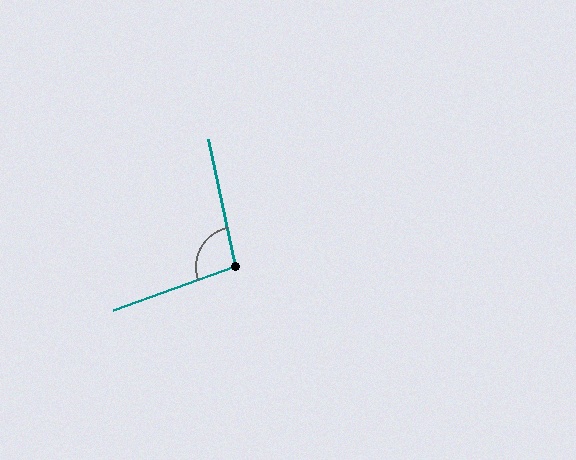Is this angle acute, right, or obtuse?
It is obtuse.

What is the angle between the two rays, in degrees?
Approximately 98 degrees.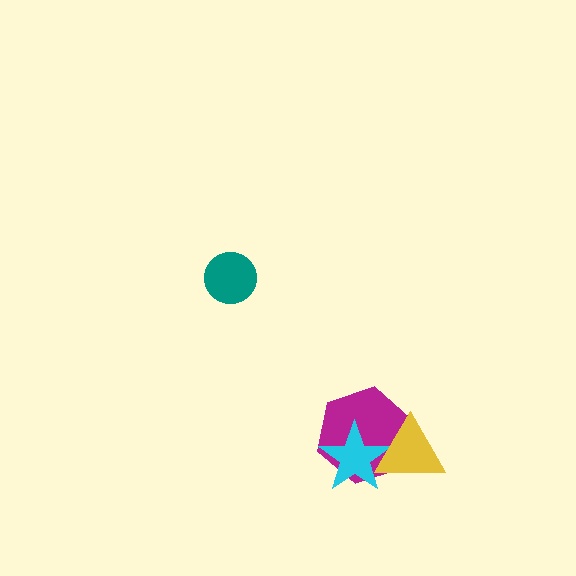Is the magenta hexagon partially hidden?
Yes, it is partially covered by another shape.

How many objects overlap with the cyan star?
2 objects overlap with the cyan star.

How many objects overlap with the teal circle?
0 objects overlap with the teal circle.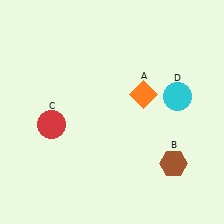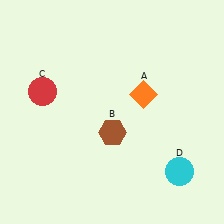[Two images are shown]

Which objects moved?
The objects that moved are: the brown hexagon (B), the red circle (C), the cyan circle (D).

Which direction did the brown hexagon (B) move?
The brown hexagon (B) moved left.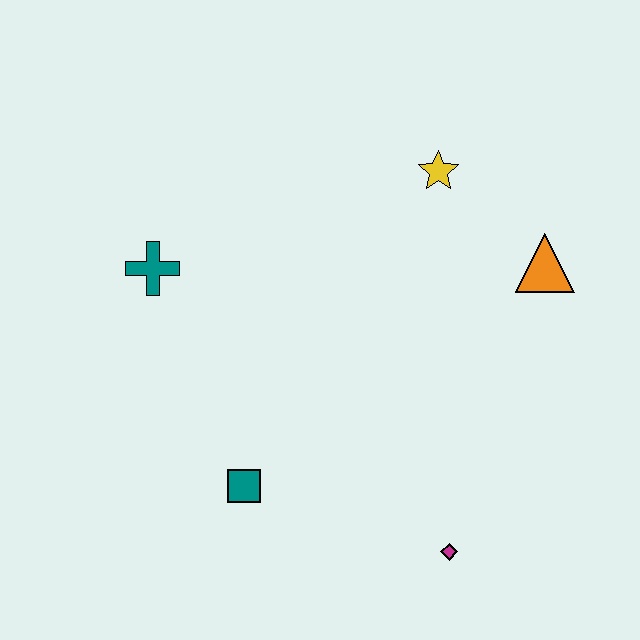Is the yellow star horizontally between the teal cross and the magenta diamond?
Yes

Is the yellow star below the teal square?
No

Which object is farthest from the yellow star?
The magenta diamond is farthest from the yellow star.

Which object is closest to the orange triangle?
The yellow star is closest to the orange triangle.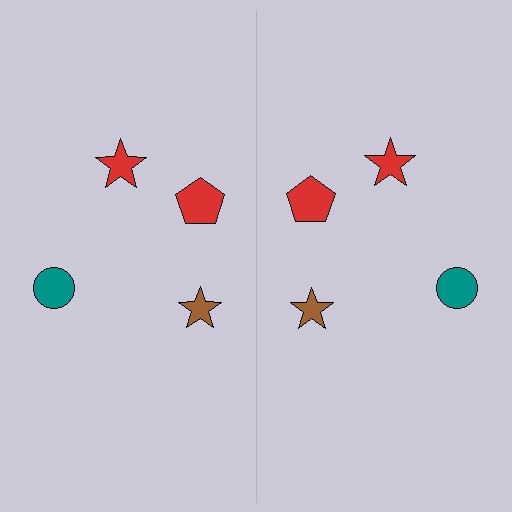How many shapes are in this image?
There are 8 shapes in this image.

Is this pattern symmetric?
Yes, this pattern has bilateral (reflection) symmetry.